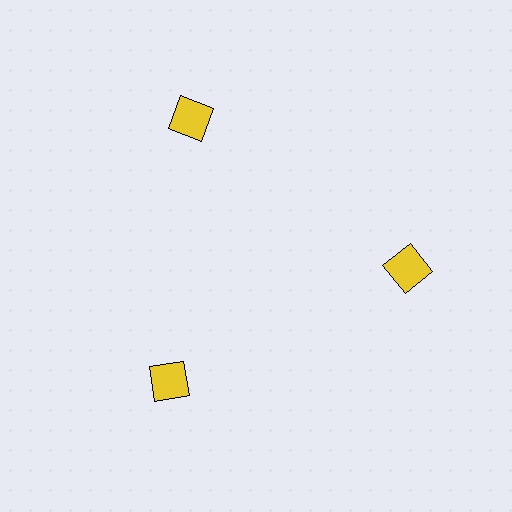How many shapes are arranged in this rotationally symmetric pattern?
There are 3 shapes, arranged in 3 groups of 1.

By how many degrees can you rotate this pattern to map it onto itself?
The pattern maps onto itself every 120 degrees of rotation.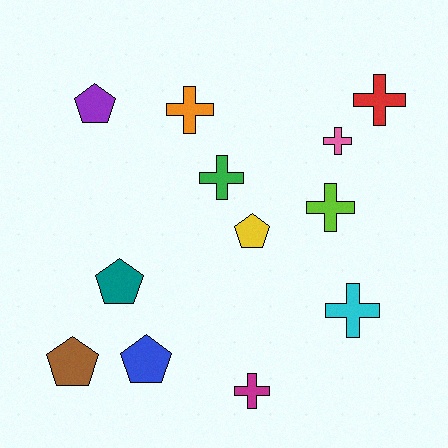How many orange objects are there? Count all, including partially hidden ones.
There is 1 orange object.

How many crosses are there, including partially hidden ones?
There are 7 crosses.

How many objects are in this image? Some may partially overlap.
There are 12 objects.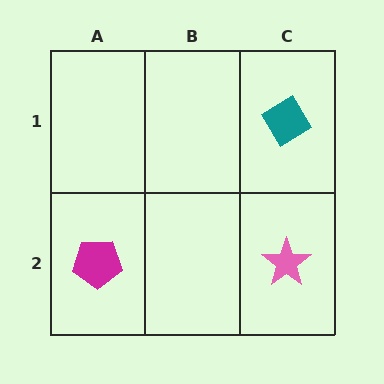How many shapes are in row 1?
1 shape.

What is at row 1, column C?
A teal diamond.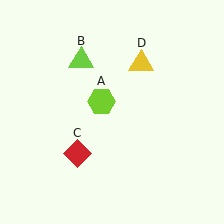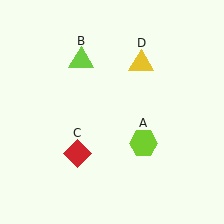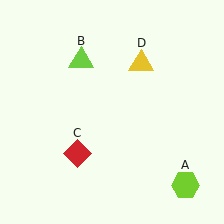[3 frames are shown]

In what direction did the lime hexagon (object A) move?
The lime hexagon (object A) moved down and to the right.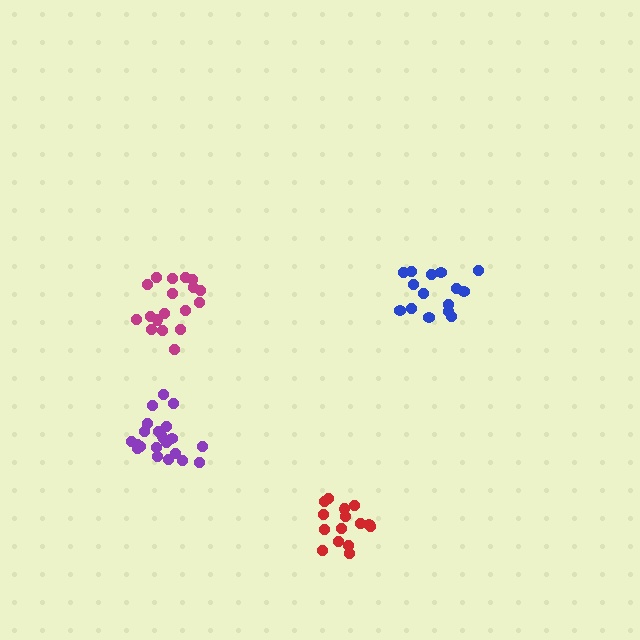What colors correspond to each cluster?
The clusters are colored: blue, magenta, red, purple.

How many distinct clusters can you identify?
There are 4 distinct clusters.